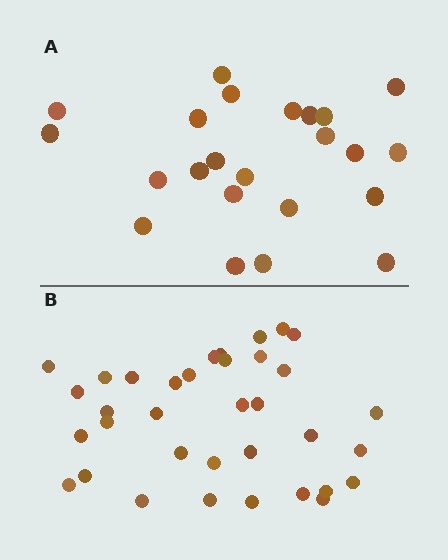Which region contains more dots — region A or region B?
Region B (the bottom region) has more dots.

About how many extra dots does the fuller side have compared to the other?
Region B has roughly 12 or so more dots than region A.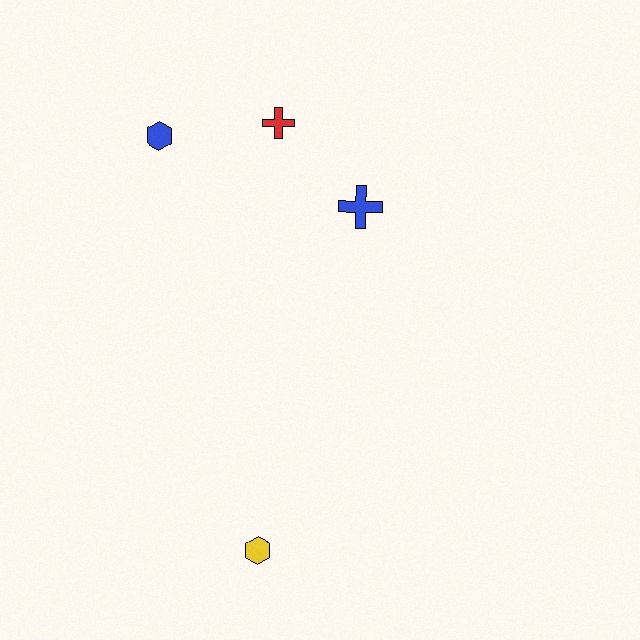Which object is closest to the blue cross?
The red cross is closest to the blue cross.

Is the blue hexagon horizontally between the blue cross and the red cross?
No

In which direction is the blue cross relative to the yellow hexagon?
The blue cross is above the yellow hexagon.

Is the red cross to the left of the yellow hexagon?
No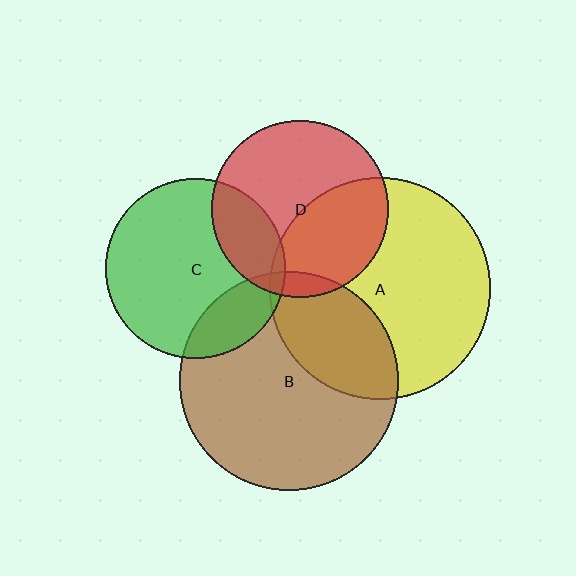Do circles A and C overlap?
Yes.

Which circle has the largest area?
Circle A (yellow).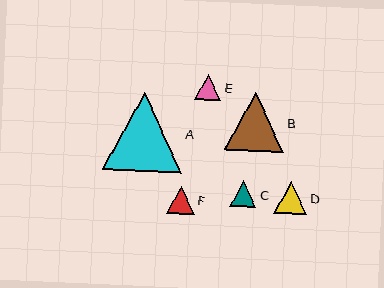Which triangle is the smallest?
Triangle E is the smallest with a size of approximately 26 pixels.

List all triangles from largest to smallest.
From largest to smallest: A, B, D, F, C, E.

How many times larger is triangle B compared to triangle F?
Triangle B is approximately 2.1 times the size of triangle F.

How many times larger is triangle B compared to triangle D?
Triangle B is approximately 1.8 times the size of triangle D.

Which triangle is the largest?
Triangle A is the largest with a size of approximately 79 pixels.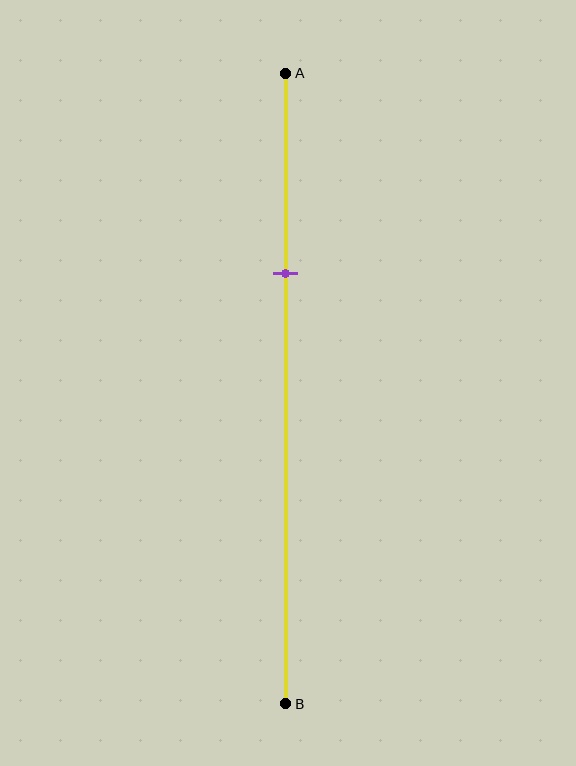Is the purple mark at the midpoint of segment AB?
No, the mark is at about 30% from A, not at the 50% midpoint.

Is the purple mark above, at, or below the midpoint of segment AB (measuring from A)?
The purple mark is above the midpoint of segment AB.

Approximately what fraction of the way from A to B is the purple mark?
The purple mark is approximately 30% of the way from A to B.